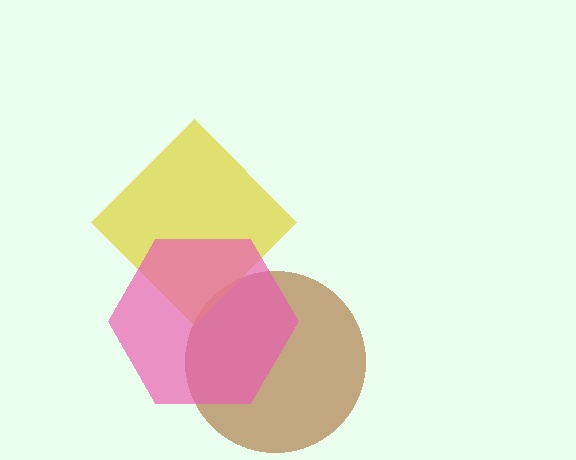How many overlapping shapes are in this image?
There are 3 overlapping shapes in the image.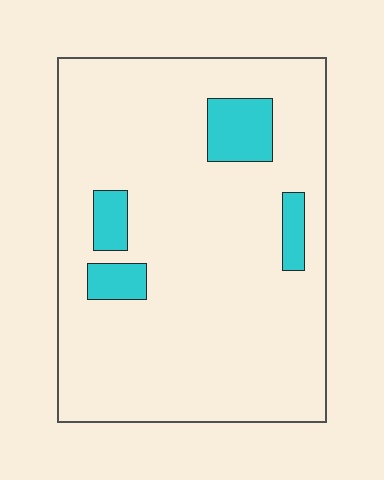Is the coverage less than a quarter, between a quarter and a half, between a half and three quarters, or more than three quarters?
Less than a quarter.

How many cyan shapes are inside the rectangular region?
4.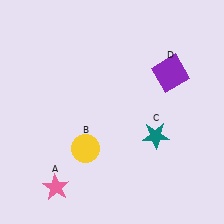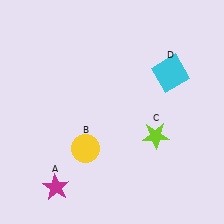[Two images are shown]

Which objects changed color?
A changed from pink to magenta. C changed from teal to lime. D changed from purple to cyan.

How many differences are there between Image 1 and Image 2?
There are 3 differences between the two images.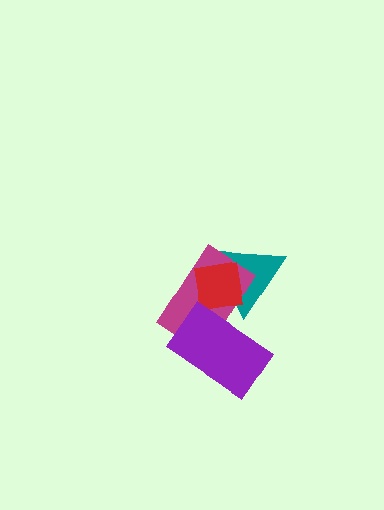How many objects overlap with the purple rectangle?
3 objects overlap with the purple rectangle.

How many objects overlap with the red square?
3 objects overlap with the red square.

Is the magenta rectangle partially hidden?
Yes, it is partially covered by another shape.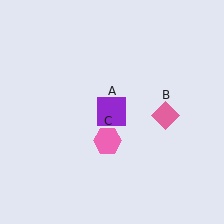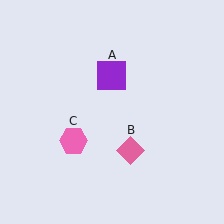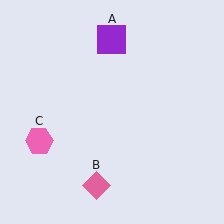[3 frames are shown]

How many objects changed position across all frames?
3 objects changed position: purple square (object A), pink diamond (object B), pink hexagon (object C).